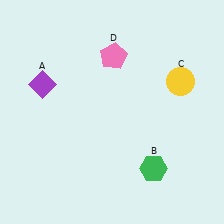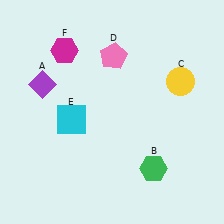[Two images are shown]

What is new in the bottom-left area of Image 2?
A cyan square (E) was added in the bottom-left area of Image 2.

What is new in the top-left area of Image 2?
A magenta hexagon (F) was added in the top-left area of Image 2.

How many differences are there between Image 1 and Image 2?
There are 2 differences between the two images.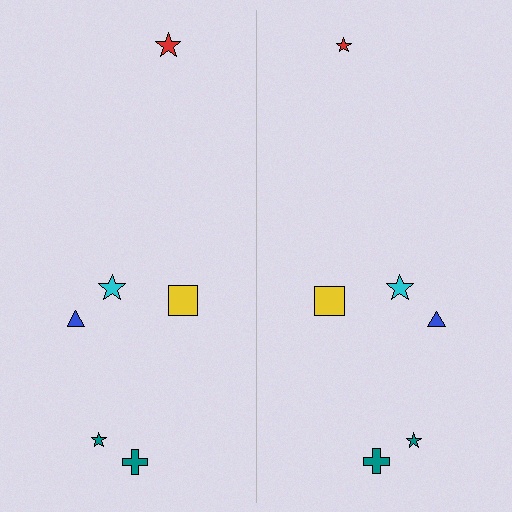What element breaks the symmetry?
The red star on the right side has a different size than its mirror counterpart.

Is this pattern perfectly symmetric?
No, the pattern is not perfectly symmetric. The red star on the right side has a different size than its mirror counterpart.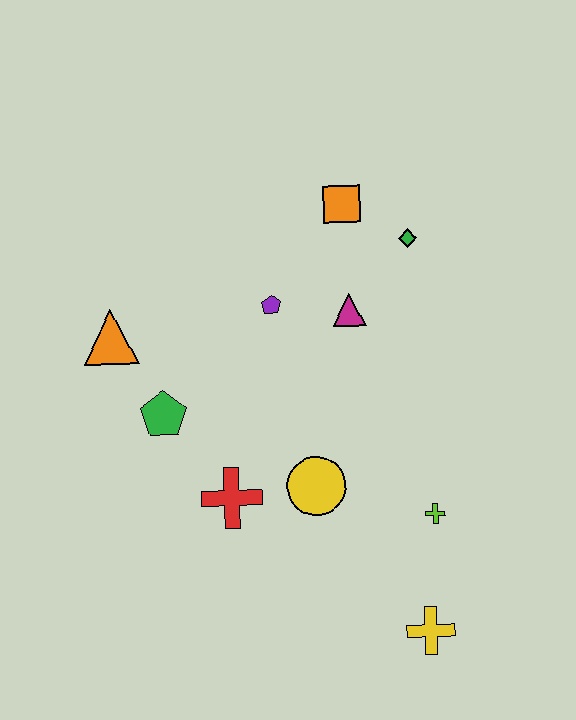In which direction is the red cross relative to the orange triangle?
The red cross is below the orange triangle.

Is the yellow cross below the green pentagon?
Yes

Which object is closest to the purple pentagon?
The magenta triangle is closest to the purple pentagon.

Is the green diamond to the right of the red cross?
Yes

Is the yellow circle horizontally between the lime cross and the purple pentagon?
Yes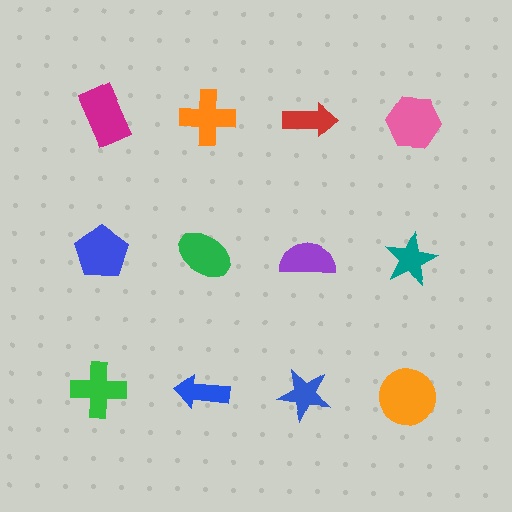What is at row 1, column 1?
A magenta rectangle.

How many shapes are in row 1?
4 shapes.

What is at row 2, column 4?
A teal star.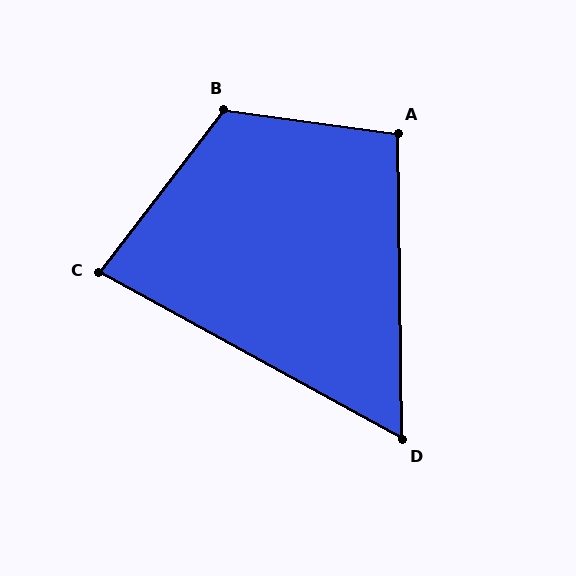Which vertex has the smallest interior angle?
D, at approximately 60 degrees.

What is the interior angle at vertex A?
Approximately 99 degrees (obtuse).